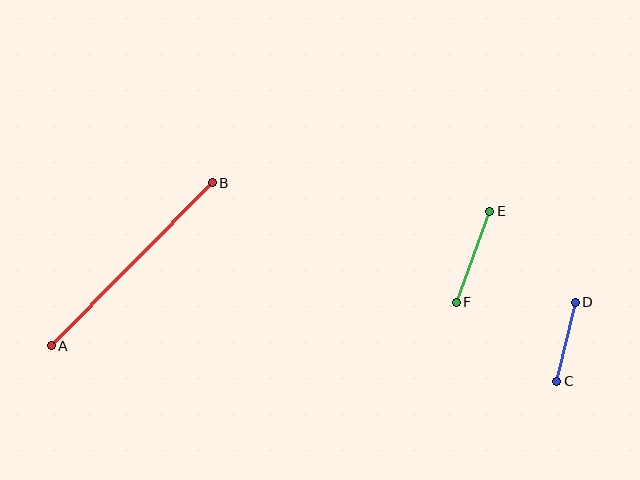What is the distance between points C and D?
The distance is approximately 81 pixels.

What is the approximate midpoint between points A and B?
The midpoint is at approximately (132, 264) pixels.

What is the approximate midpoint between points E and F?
The midpoint is at approximately (473, 257) pixels.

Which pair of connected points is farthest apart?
Points A and B are farthest apart.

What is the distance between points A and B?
The distance is approximately 229 pixels.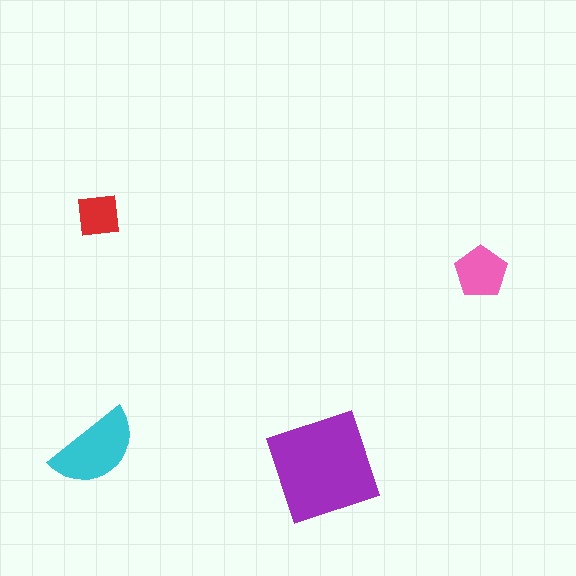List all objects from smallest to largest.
The red square, the pink pentagon, the cyan semicircle, the purple square.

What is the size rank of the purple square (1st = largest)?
1st.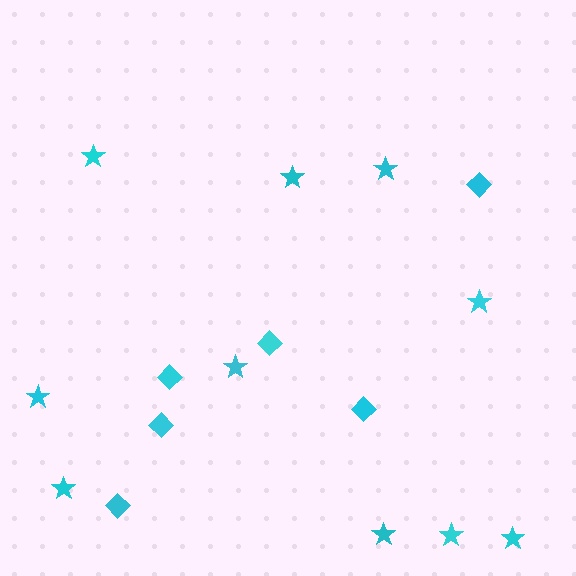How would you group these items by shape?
There are 2 groups: one group of diamonds (6) and one group of stars (10).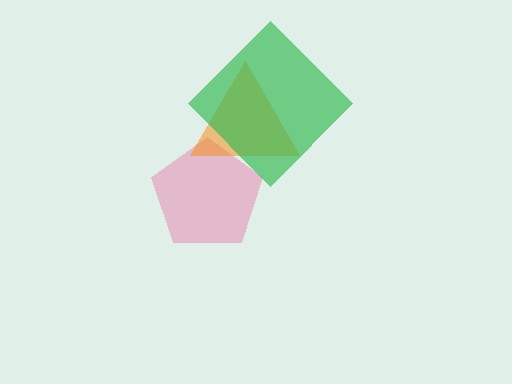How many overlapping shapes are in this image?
There are 3 overlapping shapes in the image.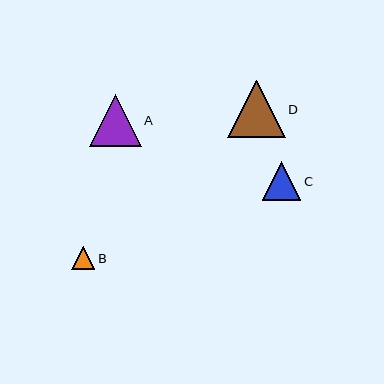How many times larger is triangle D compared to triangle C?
Triangle D is approximately 1.5 times the size of triangle C.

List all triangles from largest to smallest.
From largest to smallest: D, A, C, B.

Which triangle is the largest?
Triangle D is the largest with a size of approximately 57 pixels.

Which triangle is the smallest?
Triangle B is the smallest with a size of approximately 23 pixels.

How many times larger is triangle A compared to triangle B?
Triangle A is approximately 2.3 times the size of triangle B.